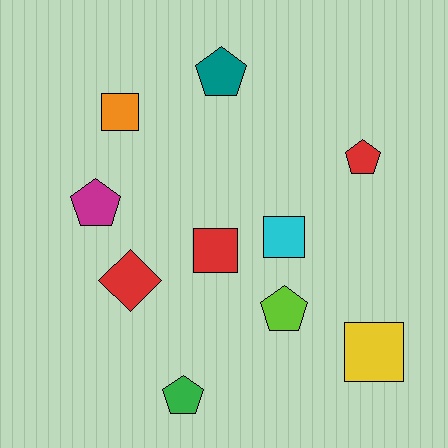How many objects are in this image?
There are 10 objects.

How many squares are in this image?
There are 4 squares.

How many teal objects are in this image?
There is 1 teal object.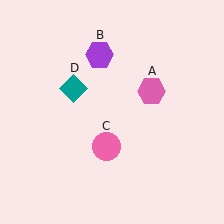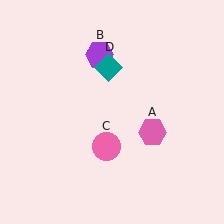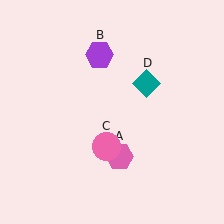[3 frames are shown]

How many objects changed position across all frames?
2 objects changed position: pink hexagon (object A), teal diamond (object D).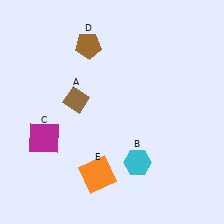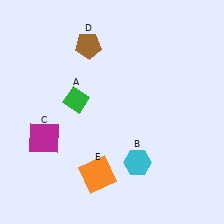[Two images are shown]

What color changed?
The diamond (A) changed from brown in Image 1 to green in Image 2.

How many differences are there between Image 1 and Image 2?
There is 1 difference between the two images.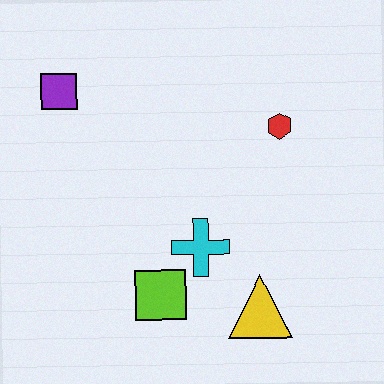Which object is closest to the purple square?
The cyan cross is closest to the purple square.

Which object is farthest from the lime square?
The purple square is farthest from the lime square.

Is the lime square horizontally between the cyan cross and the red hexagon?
No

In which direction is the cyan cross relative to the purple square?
The cyan cross is below the purple square.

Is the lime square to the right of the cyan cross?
No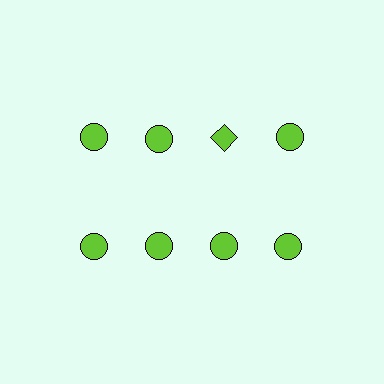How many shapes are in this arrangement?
There are 8 shapes arranged in a grid pattern.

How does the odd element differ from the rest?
It has a different shape: diamond instead of circle.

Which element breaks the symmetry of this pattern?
The lime diamond in the top row, center column breaks the symmetry. All other shapes are lime circles.